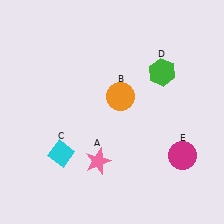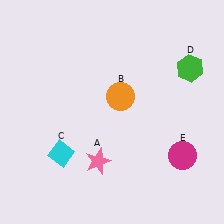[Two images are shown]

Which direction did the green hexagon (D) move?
The green hexagon (D) moved right.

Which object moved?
The green hexagon (D) moved right.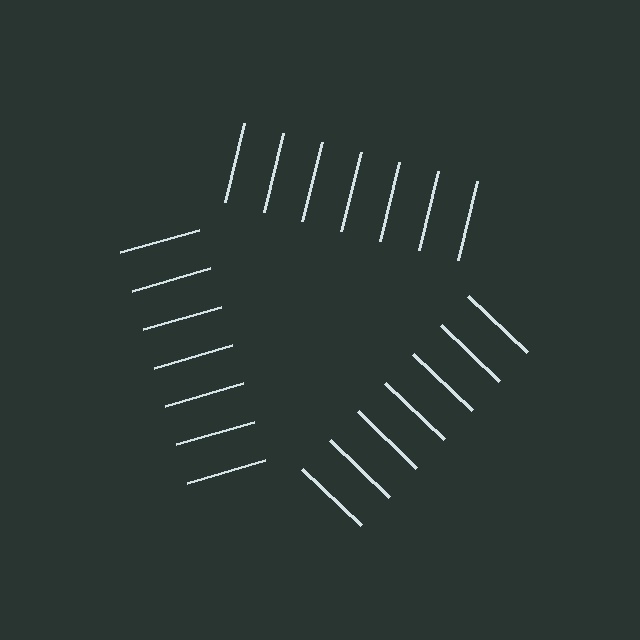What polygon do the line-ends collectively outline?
An illusory triangle — the line segments terminate on its edges but no continuous stroke is drawn.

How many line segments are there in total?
21 — 7 along each of the 3 edges.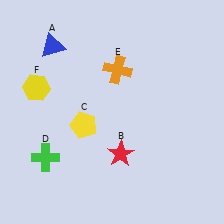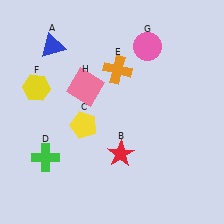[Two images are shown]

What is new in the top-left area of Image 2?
A pink square (H) was added in the top-left area of Image 2.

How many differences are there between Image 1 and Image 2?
There are 2 differences between the two images.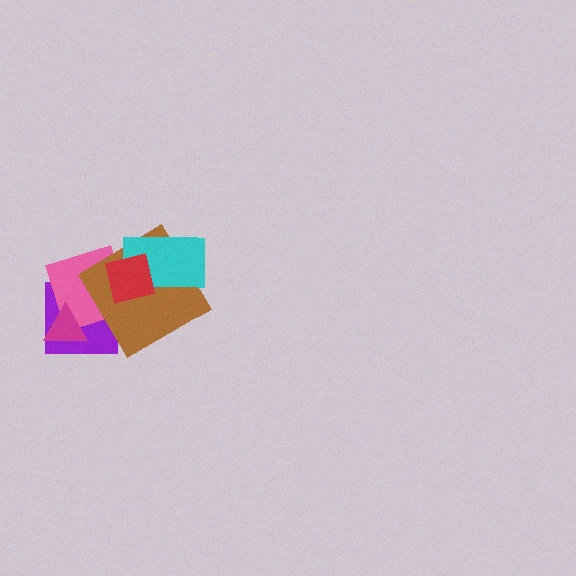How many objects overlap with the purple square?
3 objects overlap with the purple square.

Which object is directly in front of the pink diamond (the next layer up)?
The brown diamond is directly in front of the pink diamond.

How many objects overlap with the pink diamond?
5 objects overlap with the pink diamond.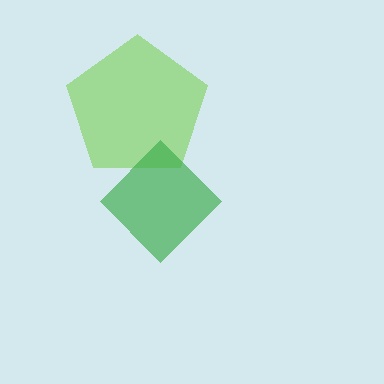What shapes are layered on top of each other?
The layered shapes are: a lime pentagon, a green diamond.